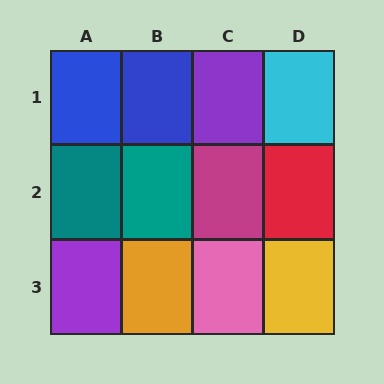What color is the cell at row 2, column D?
Red.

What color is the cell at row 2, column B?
Teal.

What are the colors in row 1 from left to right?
Blue, blue, purple, cyan.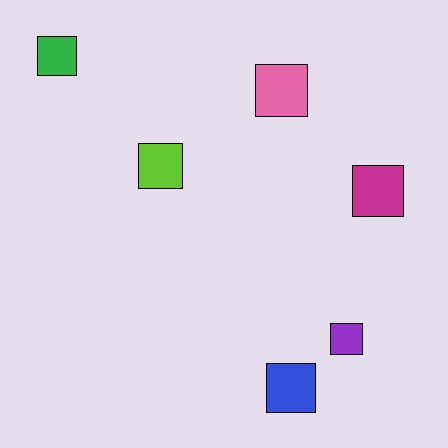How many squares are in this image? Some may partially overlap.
There are 6 squares.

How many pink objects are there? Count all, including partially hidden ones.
There is 1 pink object.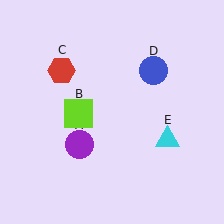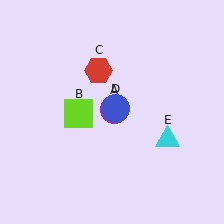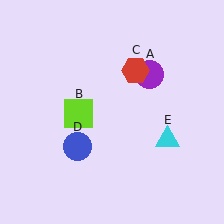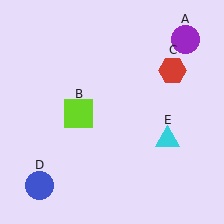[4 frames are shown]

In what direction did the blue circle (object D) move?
The blue circle (object D) moved down and to the left.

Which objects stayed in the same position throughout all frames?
Lime square (object B) and cyan triangle (object E) remained stationary.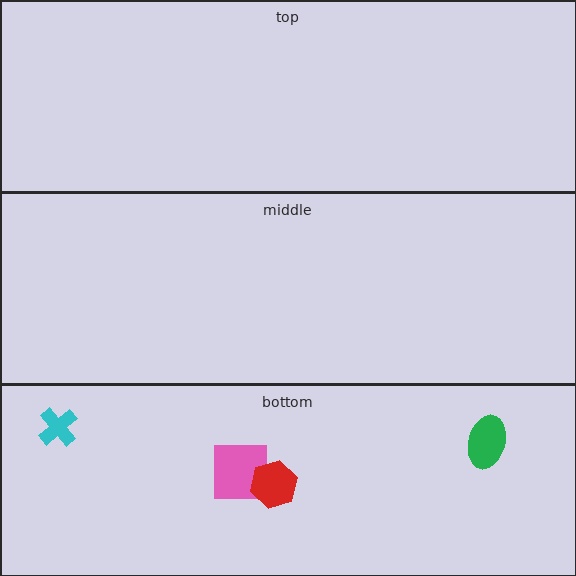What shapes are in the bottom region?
The green ellipse, the pink square, the red hexagon, the cyan cross.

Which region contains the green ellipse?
The bottom region.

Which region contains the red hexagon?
The bottom region.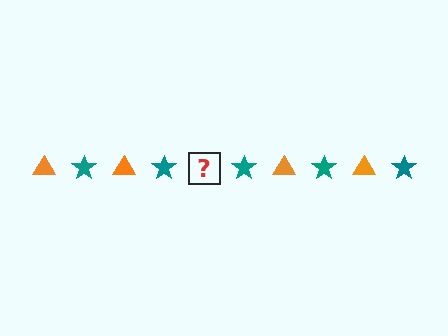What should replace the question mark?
The question mark should be replaced with an orange triangle.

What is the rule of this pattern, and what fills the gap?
The rule is that the pattern alternates between orange triangle and teal star. The gap should be filled with an orange triangle.